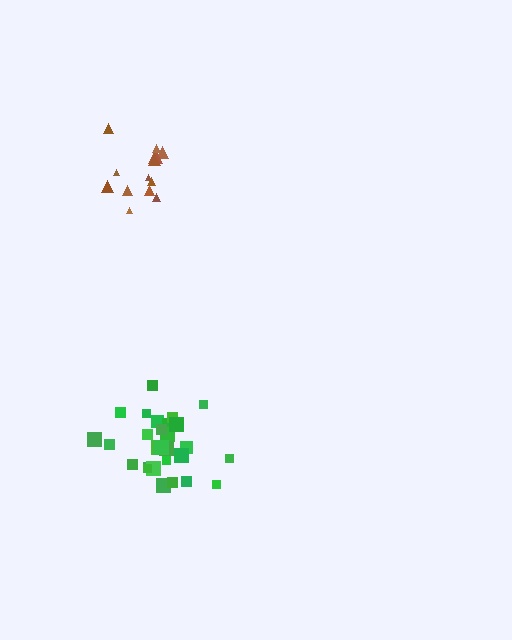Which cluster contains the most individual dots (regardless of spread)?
Green (29).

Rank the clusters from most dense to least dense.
green, brown.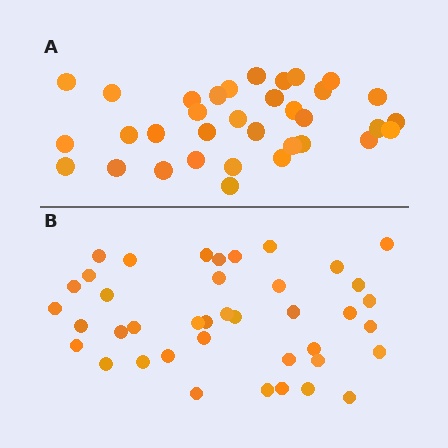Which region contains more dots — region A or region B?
Region B (the bottom region) has more dots.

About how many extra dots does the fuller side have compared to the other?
Region B has about 6 more dots than region A.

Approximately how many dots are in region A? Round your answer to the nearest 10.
About 30 dots. (The exact count is 34, which rounds to 30.)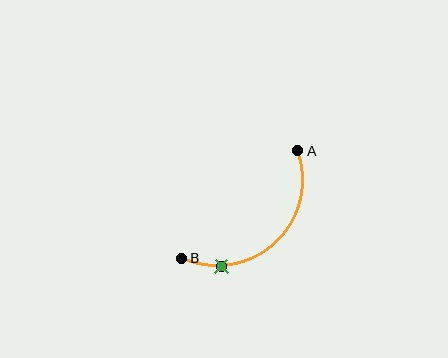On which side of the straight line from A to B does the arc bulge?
The arc bulges below and to the right of the straight line connecting A and B.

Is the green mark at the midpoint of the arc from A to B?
No. The green mark lies on the arc but is closer to endpoint B. The arc midpoint would be at the point on the curve equidistant along the arc from both A and B.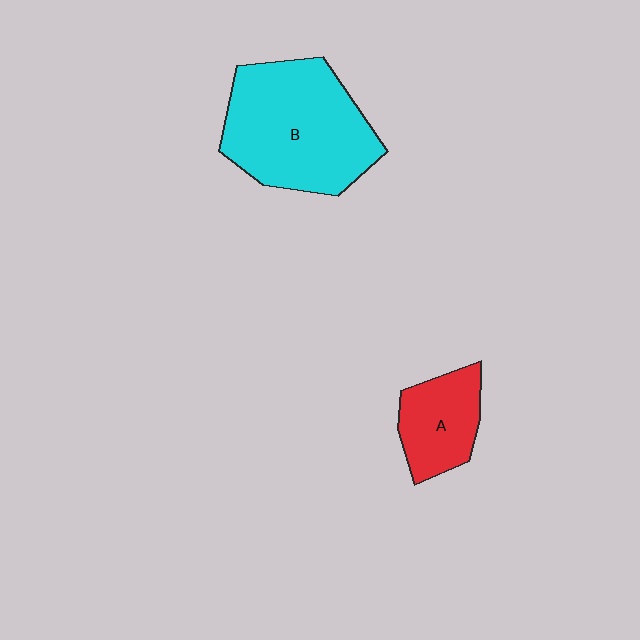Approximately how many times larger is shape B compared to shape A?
Approximately 2.2 times.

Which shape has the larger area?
Shape B (cyan).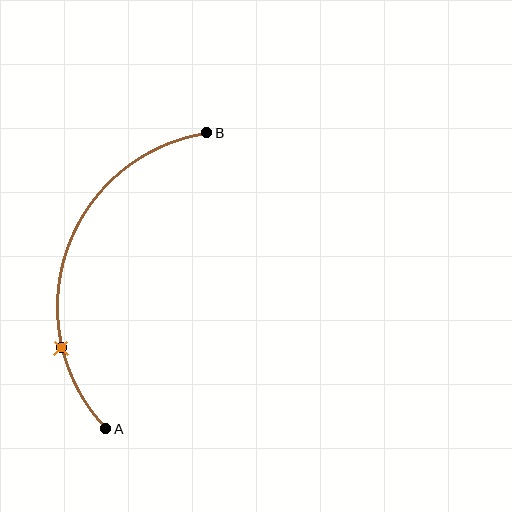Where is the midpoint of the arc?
The arc midpoint is the point on the curve farthest from the straight line joining A and B. It sits to the left of that line.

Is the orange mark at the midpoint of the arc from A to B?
No. The orange mark lies on the arc but is closer to endpoint A. The arc midpoint would be at the point on the curve equidistant along the arc from both A and B.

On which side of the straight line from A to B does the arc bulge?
The arc bulges to the left of the straight line connecting A and B.